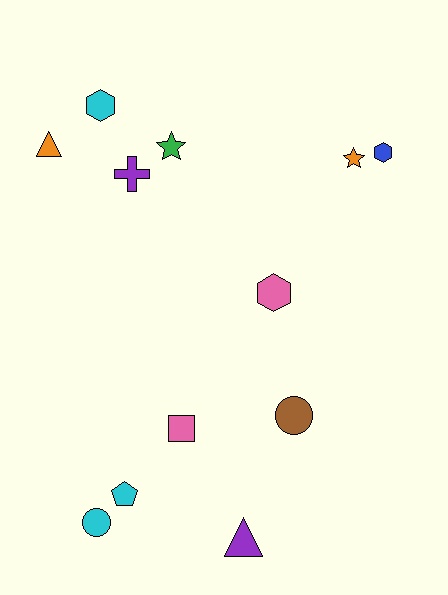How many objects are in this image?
There are 12 objects.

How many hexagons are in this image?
There are 3 hexagons.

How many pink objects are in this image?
There are 2 pink objects.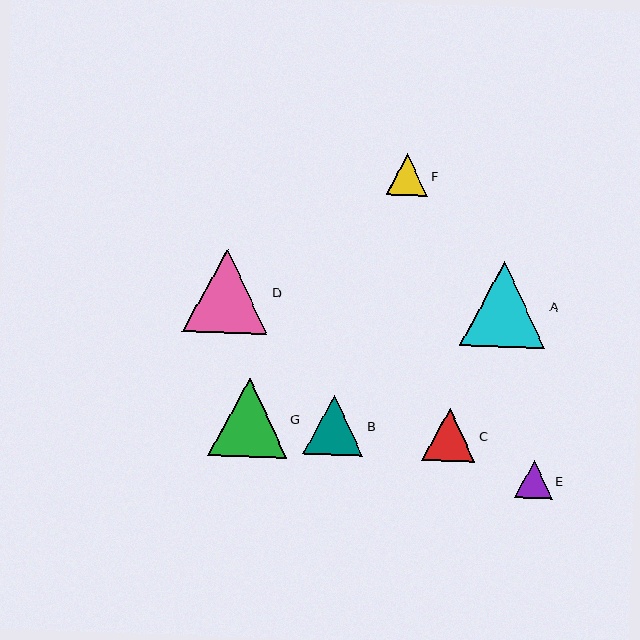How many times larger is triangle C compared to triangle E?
Triangle C is approximately 1.4 times the size of triangle E.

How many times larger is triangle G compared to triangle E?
Triangle G is approximately 2.1 times the size of triangle E.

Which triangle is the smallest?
Triangle E is the smallest with a size of approximately 38 pixels.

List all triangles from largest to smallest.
From largest to smallest: A, D, G, B, C, F, E.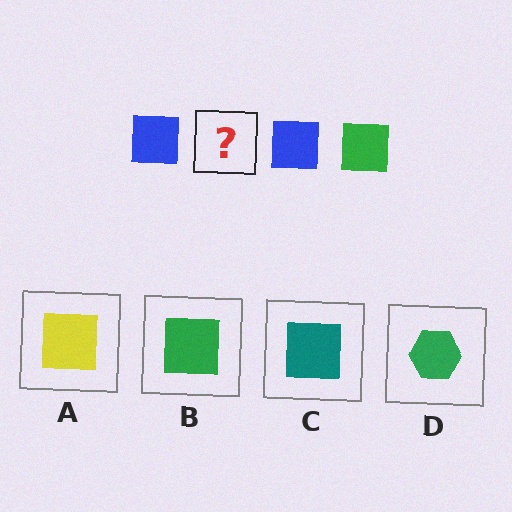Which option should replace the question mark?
Option B.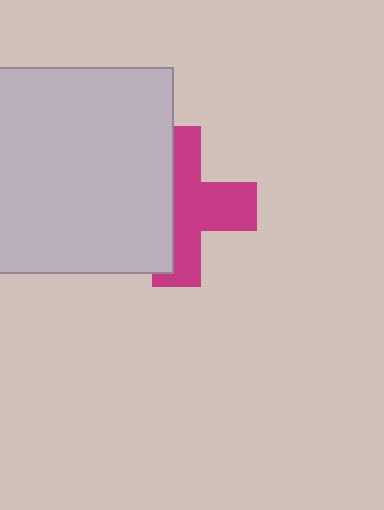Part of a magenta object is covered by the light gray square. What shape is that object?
It is a cross.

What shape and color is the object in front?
The object in front is a light gray square.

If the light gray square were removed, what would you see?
You would see the complete magenta cross.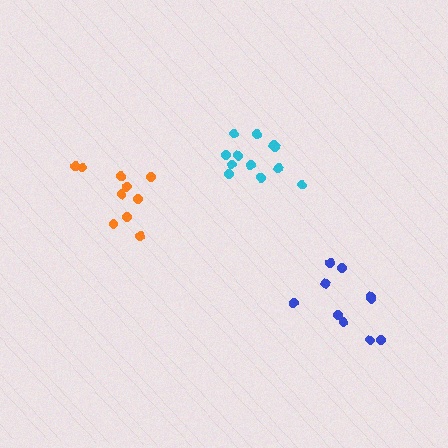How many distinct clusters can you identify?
There are 3 distinct clusters.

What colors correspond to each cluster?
The clusters are colored: orange, blue, cyan.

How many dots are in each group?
Group 1: 10 dots, Group 2: 10 dots, Group 3: 12 dots (32 total).